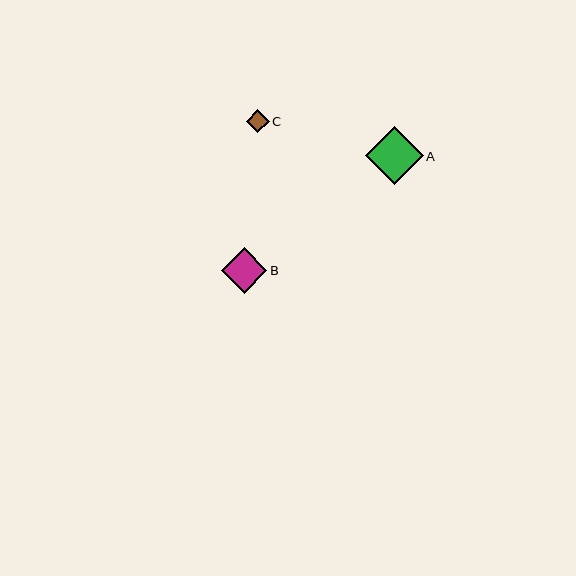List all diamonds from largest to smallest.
From largest to smallest: A, B, C.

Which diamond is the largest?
Diamond A is the largest with a size of approximately 58 pixels.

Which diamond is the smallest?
Diamond C is the smallest with a size of approximately 23 pixels.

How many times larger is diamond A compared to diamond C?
Diamond A is approximately 2.5 times the size of diamond C.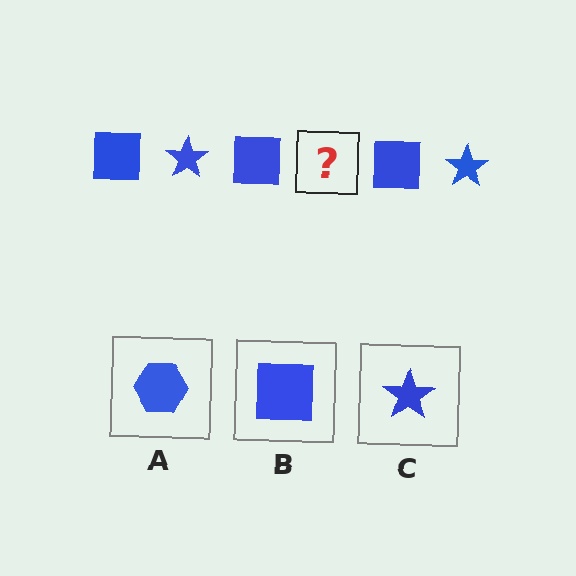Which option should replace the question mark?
Option C.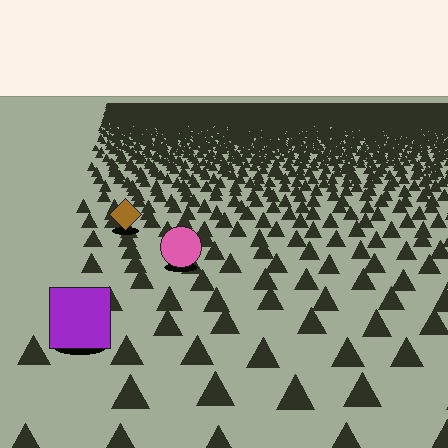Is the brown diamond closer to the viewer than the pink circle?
No. The pink circle is closer — you can tell from the texture gradient: the ground texture is coarser near it.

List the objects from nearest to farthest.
From nearest to farthest: the purple square, the pink circle, the brown diamond.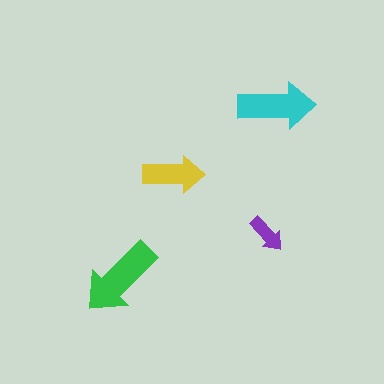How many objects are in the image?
There are 4 objects in the image.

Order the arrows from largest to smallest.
the green one, the cyan one, the yellow one, the purple one.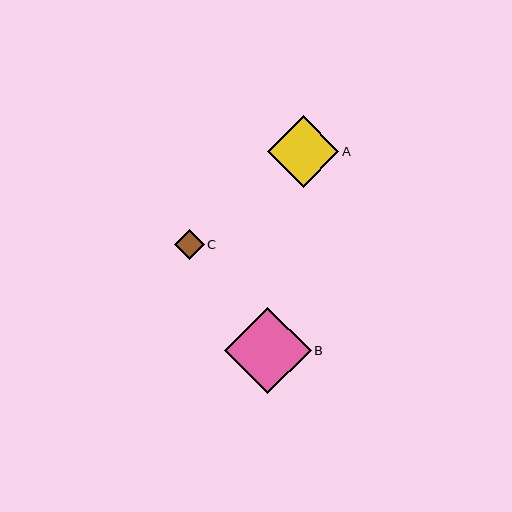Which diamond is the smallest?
Diamond C is the smallest with a size of approximately 30 pixels.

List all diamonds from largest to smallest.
From largest to smallest: B, A, C.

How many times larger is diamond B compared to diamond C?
Diamond B is approximately 2.9 times the size of diamond C.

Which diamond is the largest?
Diamond B is the largest with a size of approximately 87 pixels.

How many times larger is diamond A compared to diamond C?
Diamond A is approximately 2.4 times the size of diamond C.